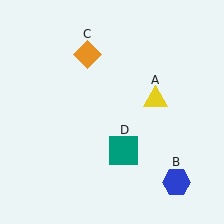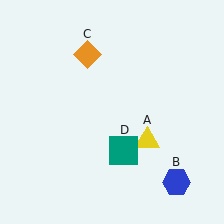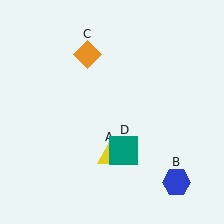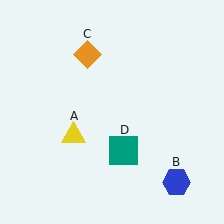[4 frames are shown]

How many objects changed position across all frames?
1 object changed position: yellow triangle (object A).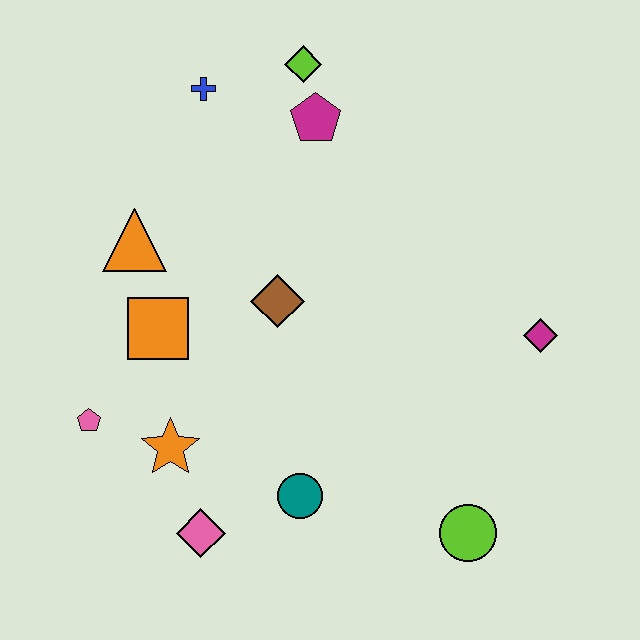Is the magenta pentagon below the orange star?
No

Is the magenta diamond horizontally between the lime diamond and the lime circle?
No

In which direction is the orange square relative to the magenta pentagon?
The orange square is below the magenta pentagon.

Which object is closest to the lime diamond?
The magenta pentagon is closest to the lime diamond.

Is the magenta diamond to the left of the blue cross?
No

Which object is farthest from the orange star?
The lime diamond is farthest from the orange star.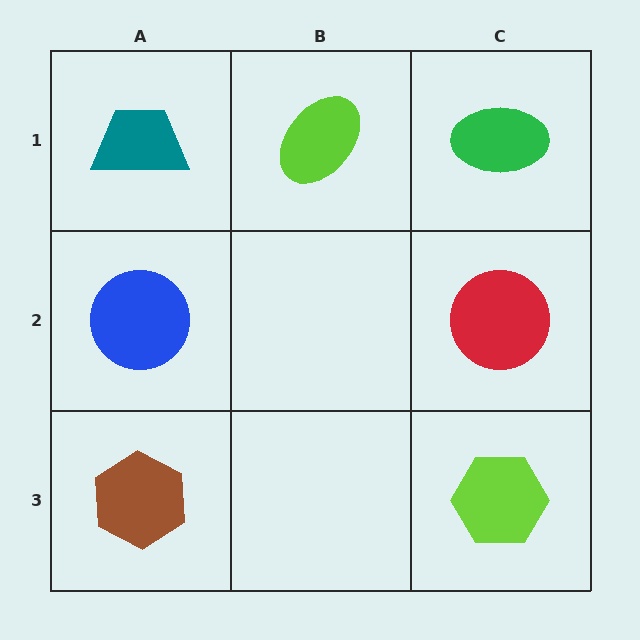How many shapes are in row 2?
2 shapes.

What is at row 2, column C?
A red circle.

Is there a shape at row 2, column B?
No, that cell is empty.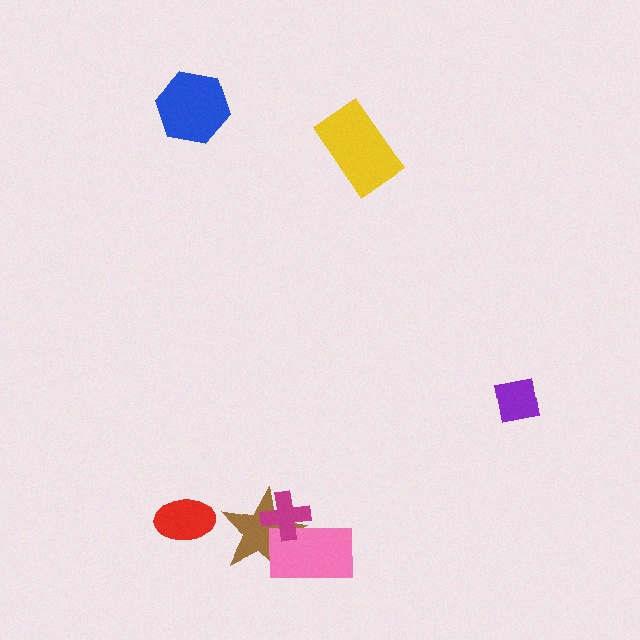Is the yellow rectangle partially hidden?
No, no other shape covers it.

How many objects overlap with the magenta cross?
2 objects overlap with the magenta cross.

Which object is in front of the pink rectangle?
The magenta cross is in front of the pink rectangle.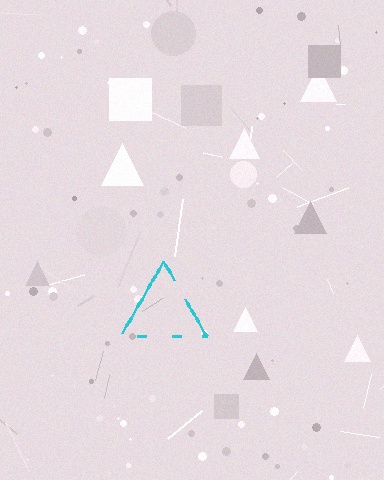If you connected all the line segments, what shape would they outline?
They would outline a triangle.